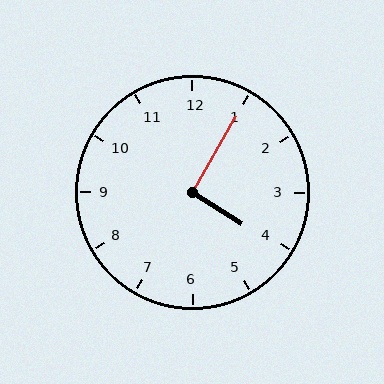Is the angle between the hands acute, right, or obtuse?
It is right.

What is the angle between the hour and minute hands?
Approximately 92 degrees.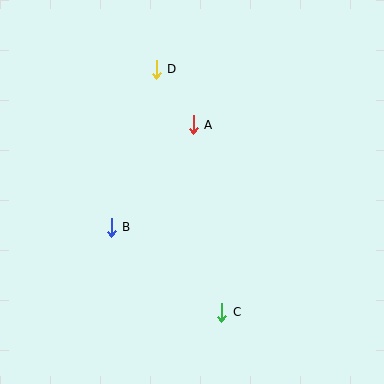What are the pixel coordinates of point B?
Point B is at (111, 228).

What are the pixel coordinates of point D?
Point D is at (156, 69).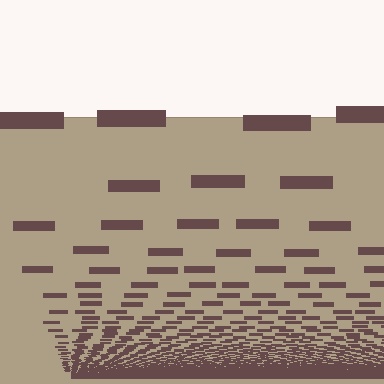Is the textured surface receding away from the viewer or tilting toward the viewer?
The surface appears to tilt toward the viewer. Texture elements get larger and sparser toward the top.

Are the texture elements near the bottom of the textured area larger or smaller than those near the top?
Smaller. The gradient is inverted — elements near the bottom are smaller and denser.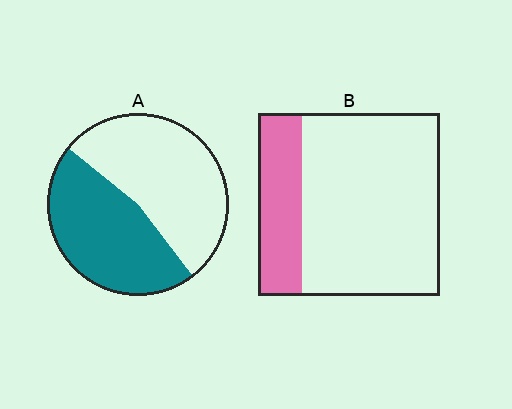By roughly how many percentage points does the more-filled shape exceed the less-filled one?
By roughly 20 percentage points (A over B).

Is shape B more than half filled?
No.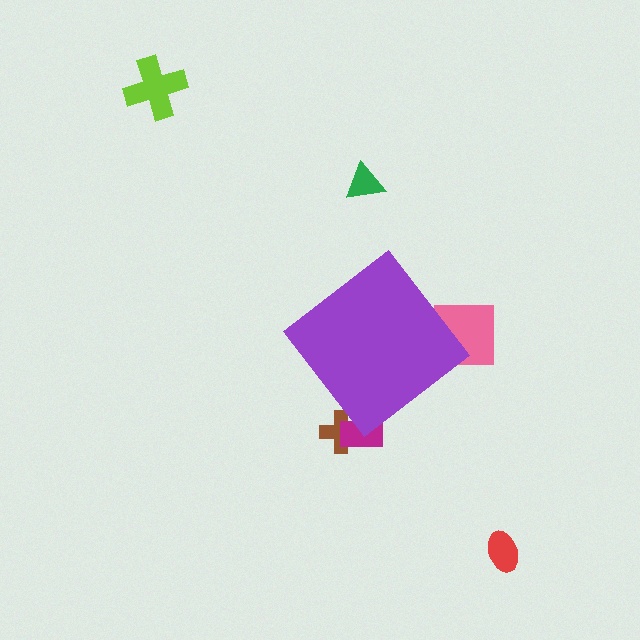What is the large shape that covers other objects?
A purple diamond.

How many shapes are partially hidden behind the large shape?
3 shapes are partially hidden.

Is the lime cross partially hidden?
No, the lime cross is fully visible.